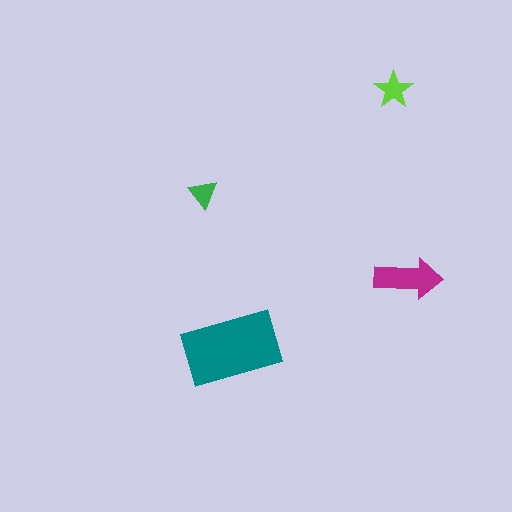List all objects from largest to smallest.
The teal rectangle, the magenta arrow, the lime star, the green triangle.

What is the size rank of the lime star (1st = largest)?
3rd.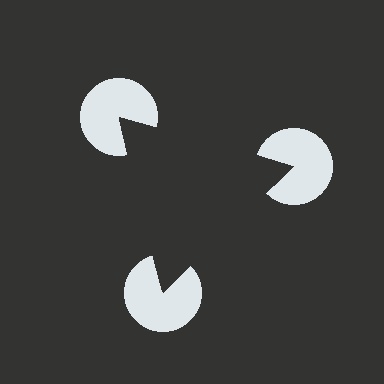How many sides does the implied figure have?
3 sides.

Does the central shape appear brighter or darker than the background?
It typically appears slightly darker than the background, even though no actual brightness change is drawn.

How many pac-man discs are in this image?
There are 3 — one at each vertex of the illusory triangle.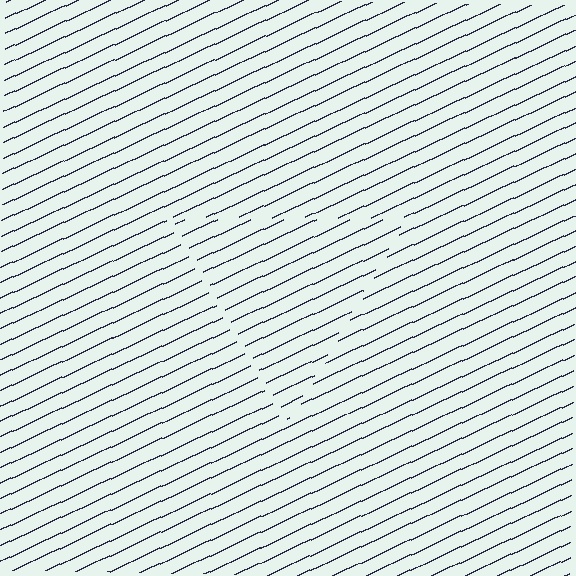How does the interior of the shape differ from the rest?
The interior of the shape contains the same grating, shifted by half a period — the contour is defined by the phase discontinuity where line-ends from the inner and outer gratings abut.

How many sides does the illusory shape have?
3 sides — the line-ends trace a triangle.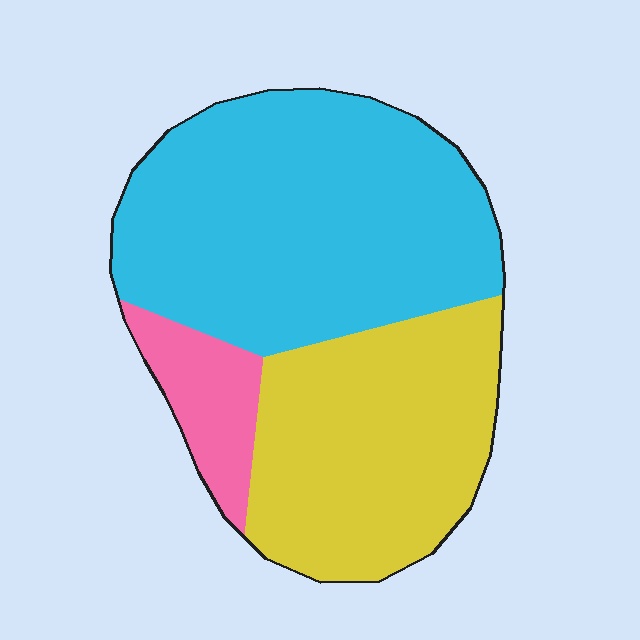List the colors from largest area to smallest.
From largest to smallest: cyan, yellow, pink.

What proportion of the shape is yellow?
Yellow takes up between a third and a half of the shape.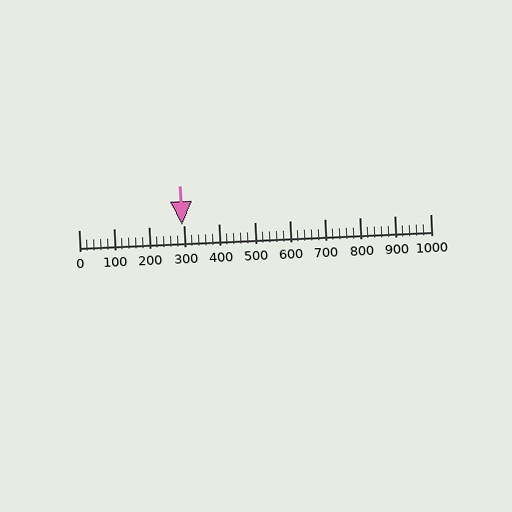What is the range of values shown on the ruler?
The ruler shows values from 0 to 1000.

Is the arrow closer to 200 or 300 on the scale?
The arrow is closer to 300.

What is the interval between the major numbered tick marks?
The major tick marks are spaced 100 units apart.